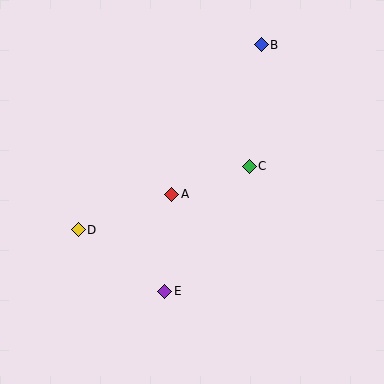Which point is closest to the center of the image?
Point A at (172, 194) is closest to the center.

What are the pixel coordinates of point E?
Point E is at (165, 291).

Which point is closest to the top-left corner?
Point D is closest to the top-left corner.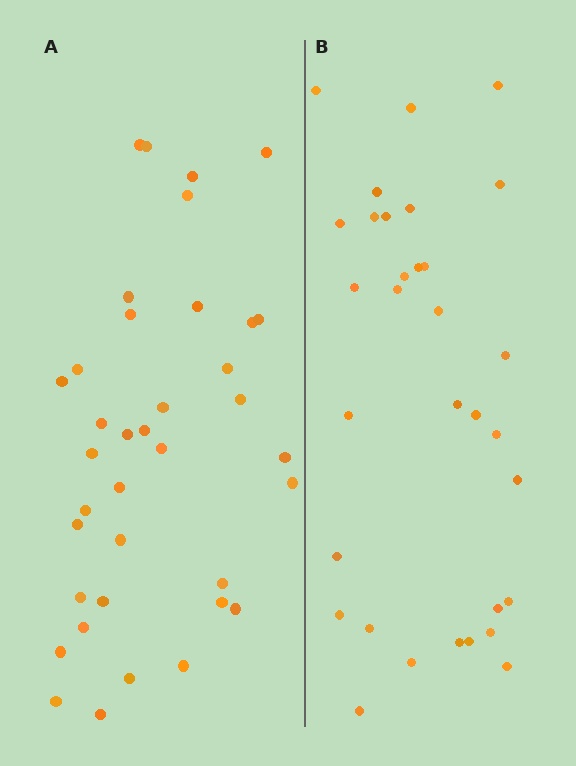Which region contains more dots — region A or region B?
Region A (the left region) has more dots.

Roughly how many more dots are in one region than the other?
Region A has about 5 more dots than region B.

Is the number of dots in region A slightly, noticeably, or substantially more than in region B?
Region A has only slightly more — the two regions are fairly close. The ratio is roughly 1.2 to 1.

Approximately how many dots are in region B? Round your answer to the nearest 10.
About 30 dots. (The exact count is 32, which rounds to 30.)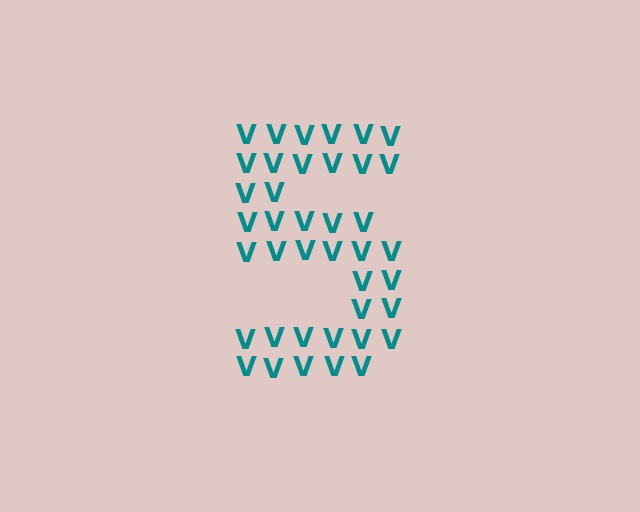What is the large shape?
The large shape is the digit 5.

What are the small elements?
The small elements are letter V's.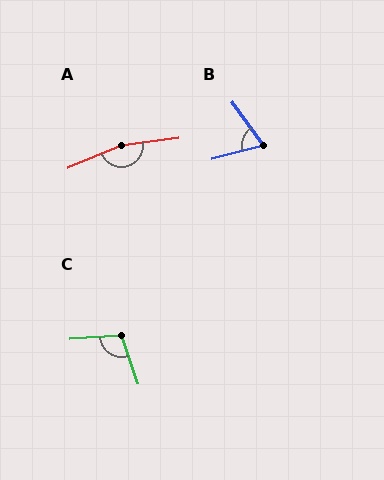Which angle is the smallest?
B, at approximately 69 degrees.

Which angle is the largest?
A, at approximately 165 degrees.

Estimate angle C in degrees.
Approximately 104 degrees.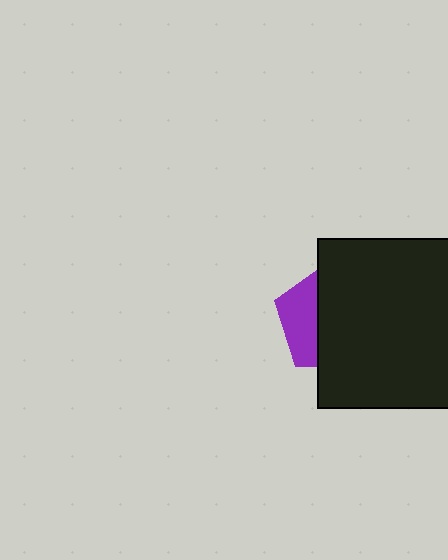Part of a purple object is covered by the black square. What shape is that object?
It is a pentagon.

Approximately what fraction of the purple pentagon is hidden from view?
Roughly 66% of the purple pentagon is hidden behind the black square.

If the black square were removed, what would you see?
You would see the complete purple pentagon.